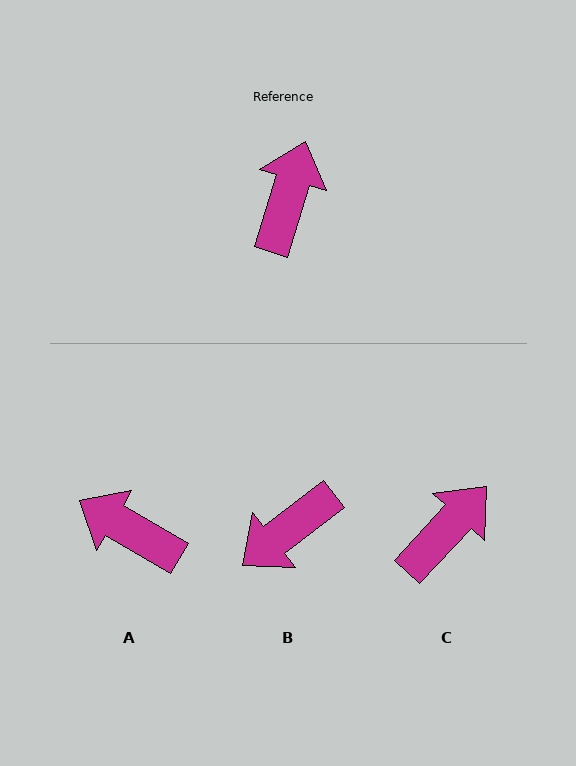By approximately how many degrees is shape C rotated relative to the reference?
Approximately 25 degrees clockwise.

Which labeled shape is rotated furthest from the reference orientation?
B, about 145 degrees away.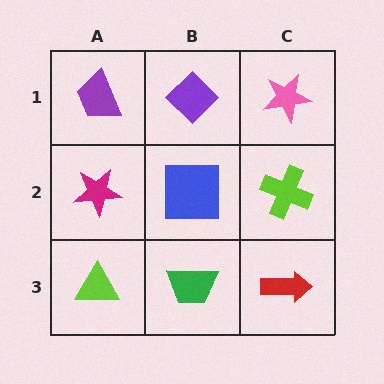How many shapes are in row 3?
3 shapes.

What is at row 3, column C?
A red arrow.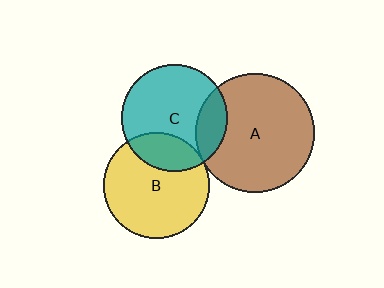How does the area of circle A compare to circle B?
Approximately 1.3 times.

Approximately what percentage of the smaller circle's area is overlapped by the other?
Approximately 5%.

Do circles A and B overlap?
Yes.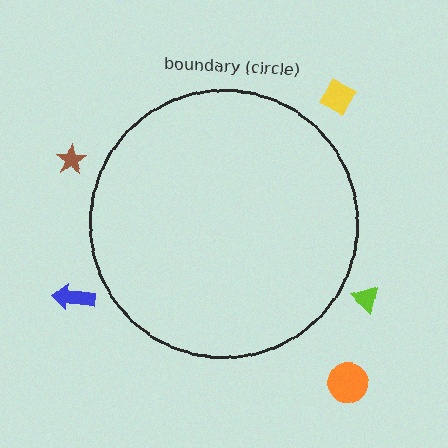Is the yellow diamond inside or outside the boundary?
Outside.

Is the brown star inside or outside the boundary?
Outside.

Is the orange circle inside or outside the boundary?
Outside.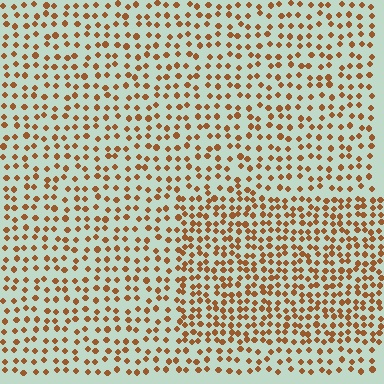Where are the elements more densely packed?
The elements are more densely packed inside the rectangle boundary.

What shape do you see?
I see a rectangle.